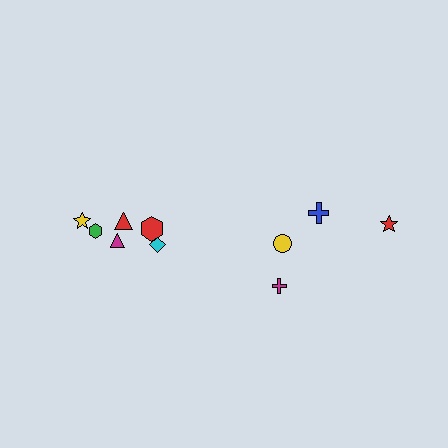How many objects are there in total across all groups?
There are 10 objects.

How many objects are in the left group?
There are 6 objects.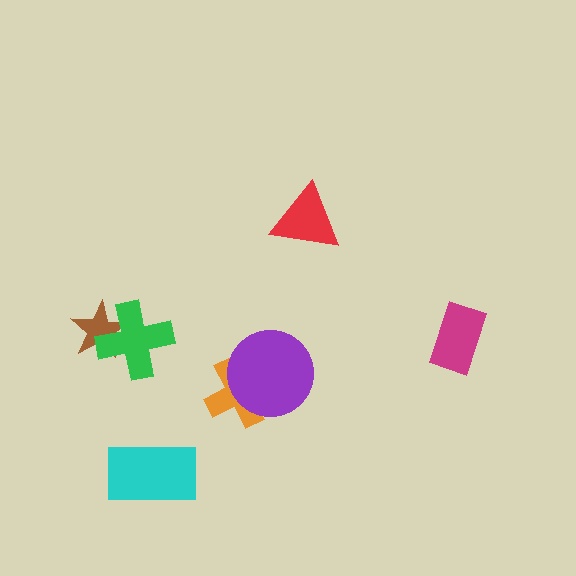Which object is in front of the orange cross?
The purple circle is in front of the orange cross.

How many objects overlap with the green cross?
1 object overlaps with the green cross.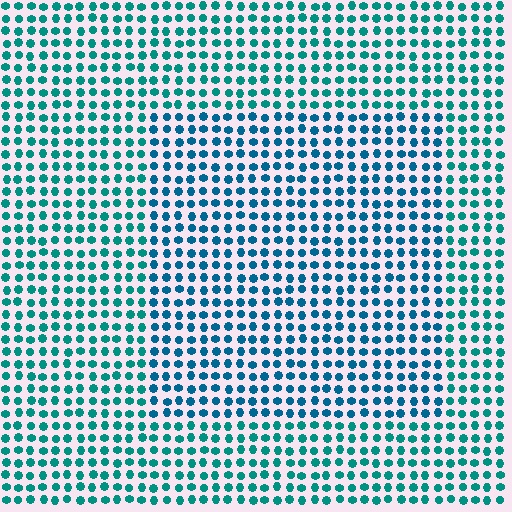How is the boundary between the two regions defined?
The boundary is defined purely by a slight shift in hue (about 24 degrees). Spacing, size, and orientation are identical on both sides.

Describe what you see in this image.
The image is filled with small teal elements in a uniform arrangement. A rectangle-shaped region is visible where the elements are tinted to a slightly different hue, forming a subtle color boundary.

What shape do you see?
I see a rectangle.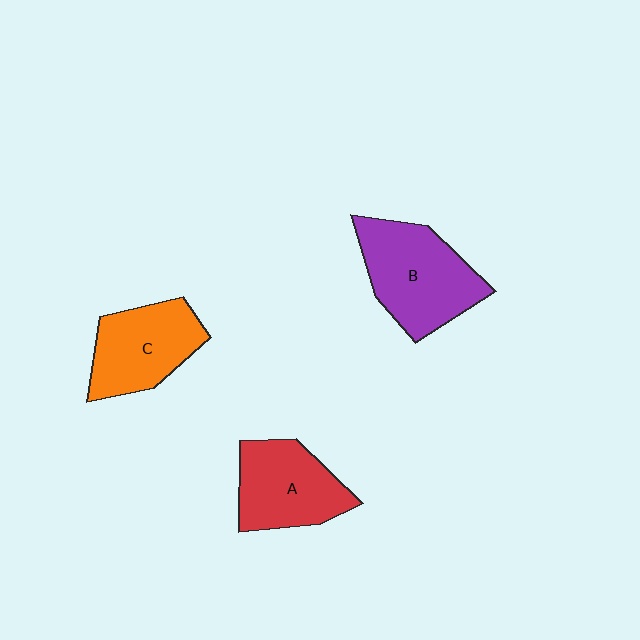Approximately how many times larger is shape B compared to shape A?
Approximately 1.2 times.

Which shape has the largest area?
Shape B (purple).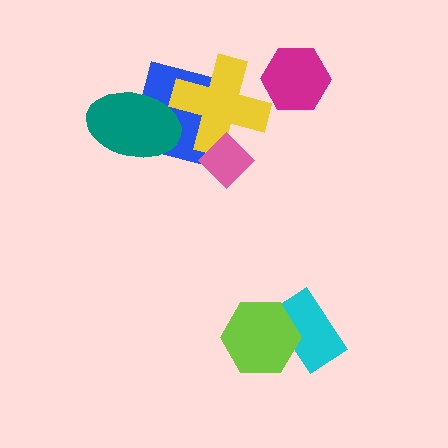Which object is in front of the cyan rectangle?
The lime hexagon is in front of the cyan rectangle.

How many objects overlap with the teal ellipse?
1 object overlaps with the teal ellipse.